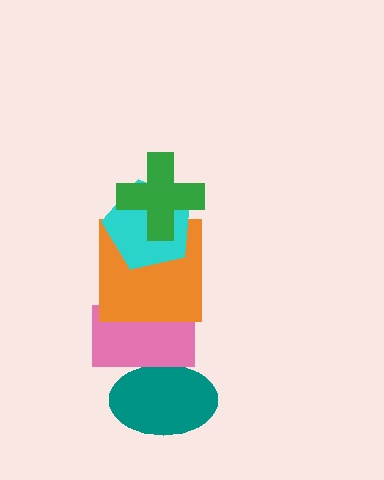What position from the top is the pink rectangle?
The pink rectangle is 4th from the top.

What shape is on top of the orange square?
The cyan pentagon is on top of the orange square.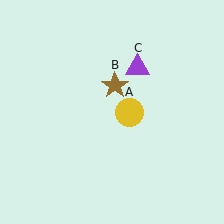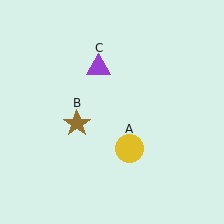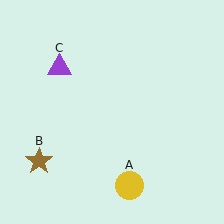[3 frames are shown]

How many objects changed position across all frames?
3 objects changed position: yellow circle (object A), brown star (object B), purple triangle (object C).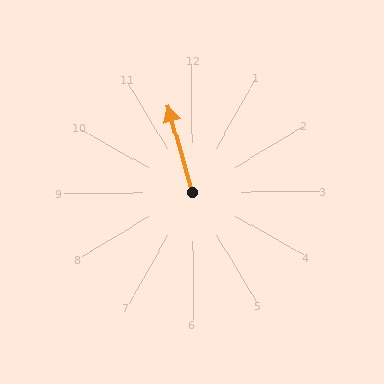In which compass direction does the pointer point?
North.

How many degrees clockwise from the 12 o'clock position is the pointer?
Approximately 345 degrees.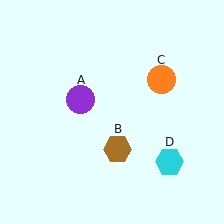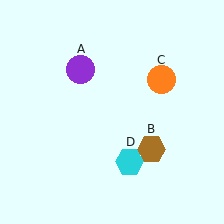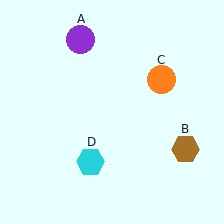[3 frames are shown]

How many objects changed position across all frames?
3 objects changed position: purple circle (object A), brown hexagon (object B), cyan hexagon (object D).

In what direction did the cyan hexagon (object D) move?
The cyan hexagon (object D) moved left.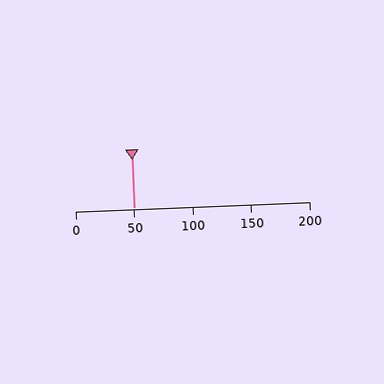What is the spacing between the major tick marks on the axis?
The major ticks are spaced 50 apart.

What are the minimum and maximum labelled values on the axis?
The axis runs from 0 to 200.